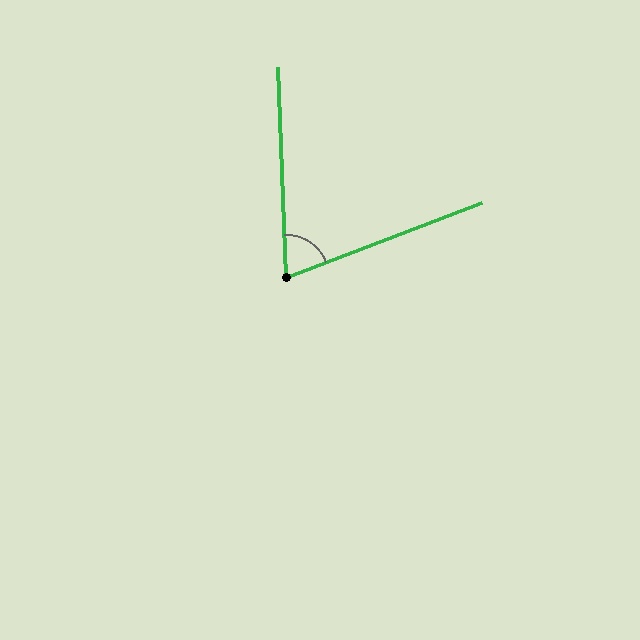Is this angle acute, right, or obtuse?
It is acute.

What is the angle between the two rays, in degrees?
Approximately 71 degrees.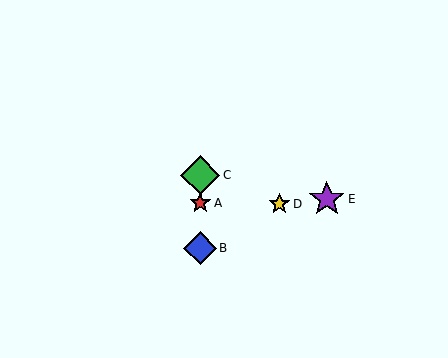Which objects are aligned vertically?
Objects A, B, C are aligned vertically.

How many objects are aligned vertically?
3 objects (A, B, C) are aligned vertically.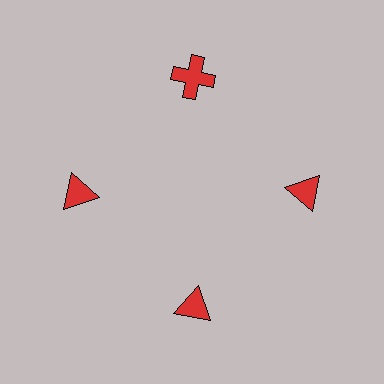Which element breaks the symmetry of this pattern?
The red cross at roughly the 12 o'clock position breaks the symmetry. All other shapes are red triangles.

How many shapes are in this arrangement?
There are 4 shapes arranged in a ring pattern.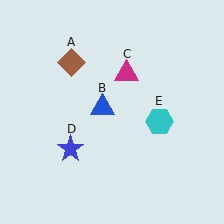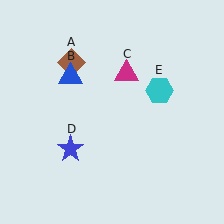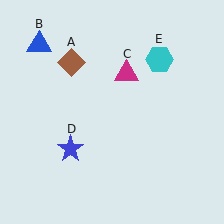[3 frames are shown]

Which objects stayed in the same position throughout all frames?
Brown diamond (object A) and magenta triangle (object C) and blue star (object D) remained stationary.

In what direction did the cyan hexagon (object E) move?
The cyan hexagon (object E) moved up.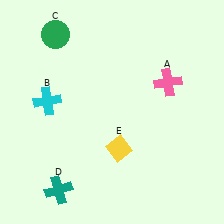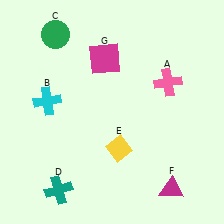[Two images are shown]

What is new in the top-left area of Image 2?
A magenta square (G) was added in the top-left area of Image 2.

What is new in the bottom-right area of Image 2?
A magenta triangle (F) was added in the bottom-right area of Image 2.